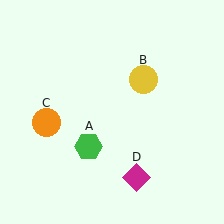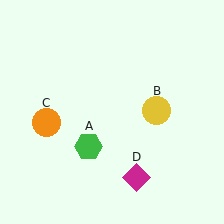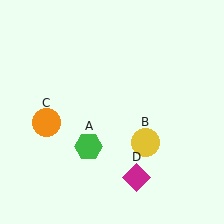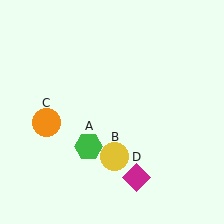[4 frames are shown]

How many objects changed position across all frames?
1 object changed position: yellow circle (object B).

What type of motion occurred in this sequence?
The yellow circle (object B) rotated clockwise around the center of the scene.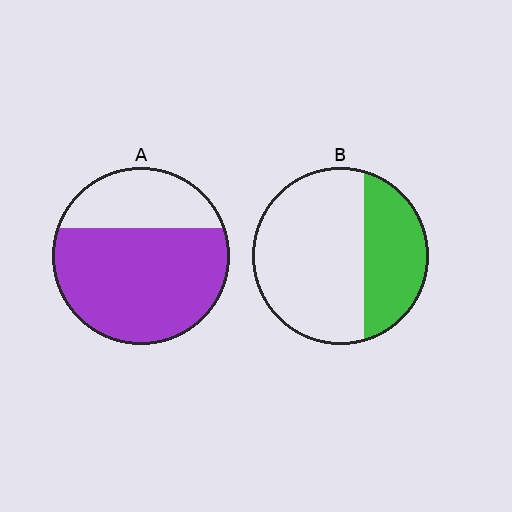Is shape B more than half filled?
No.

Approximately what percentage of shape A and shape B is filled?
A is approximately 70% and B is approximately 35%.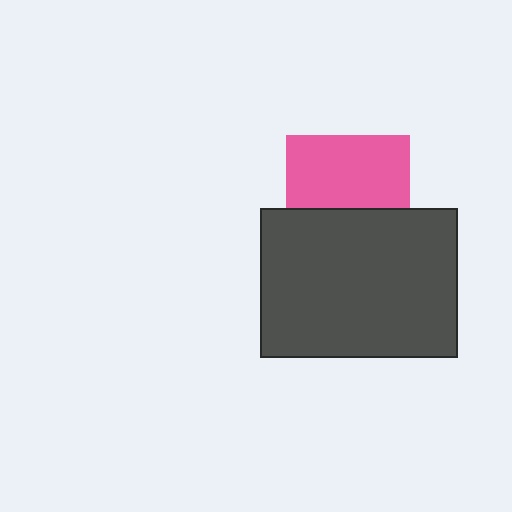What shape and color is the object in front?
The object in front is a dark gray rectangle.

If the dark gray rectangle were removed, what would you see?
You would see the complete pink square.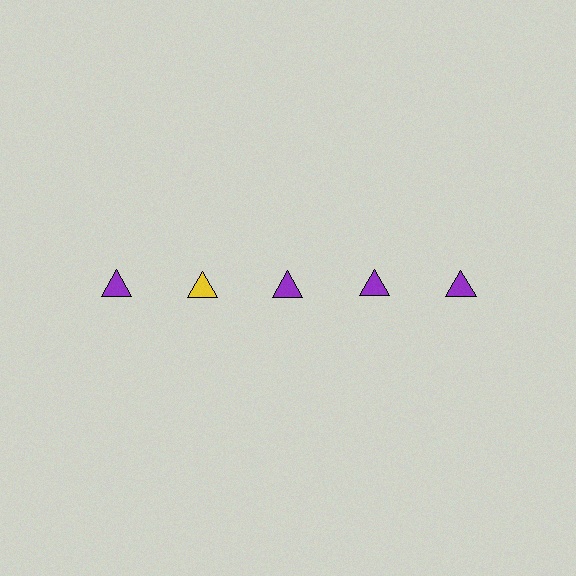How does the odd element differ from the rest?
It has a different color: yellow instead of purple.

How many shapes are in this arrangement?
There are 5 shapes arranged in a grid pattern.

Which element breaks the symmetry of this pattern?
The yellow triangle in the top row, second from left column breaks the symmetry. All other shapes are purple triangles.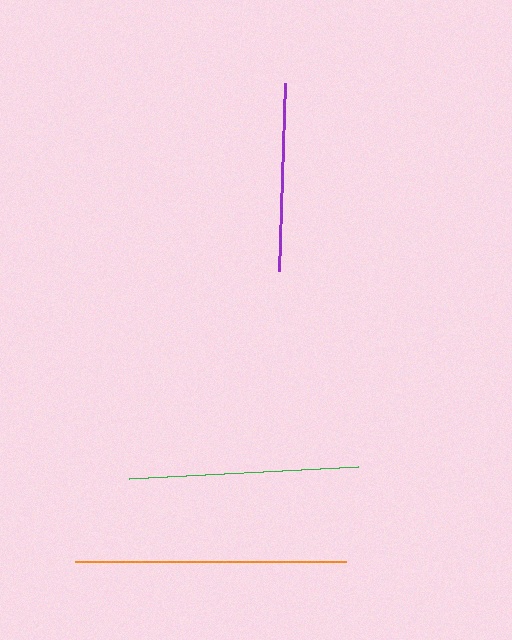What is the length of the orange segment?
The orange segment is approximately 271 pixels long.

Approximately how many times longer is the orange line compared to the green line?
The orange line is approximately 1.2 times the length of the green line.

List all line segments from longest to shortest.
From longest to shortest: orange, green, purple.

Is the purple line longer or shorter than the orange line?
The orange line is longer than the purple line.